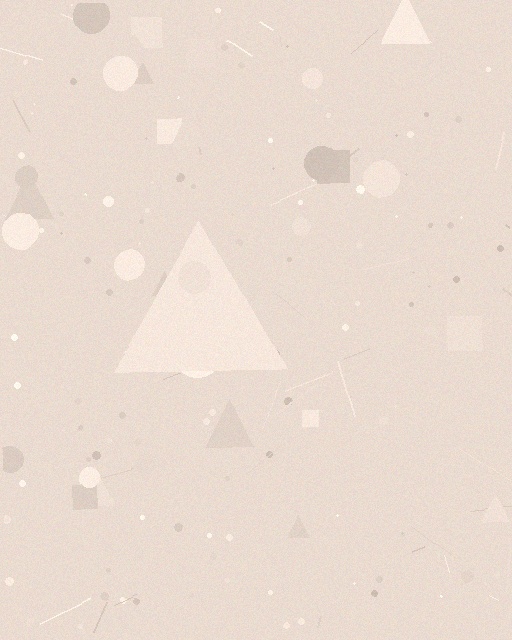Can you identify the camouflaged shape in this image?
The camouflaged shape is a triangle.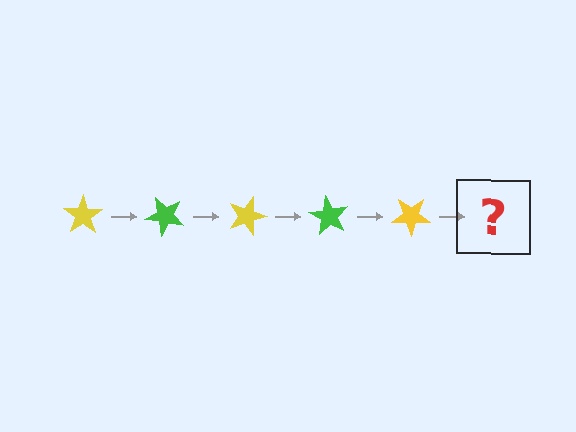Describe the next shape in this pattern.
It should be a green star, rotated 225 degrees from the start.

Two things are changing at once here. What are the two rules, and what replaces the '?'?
The two rules are that it rotates 45 degrees each step and the color cycles through yellow and green. The '?' should be a green star, rotated 225 degrees from the start.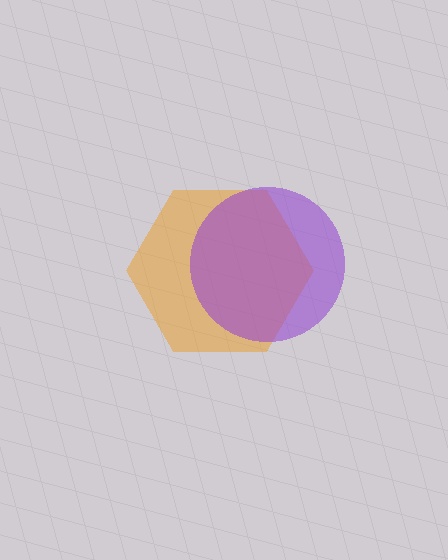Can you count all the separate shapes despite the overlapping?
Yes, there are 2 separate shapes.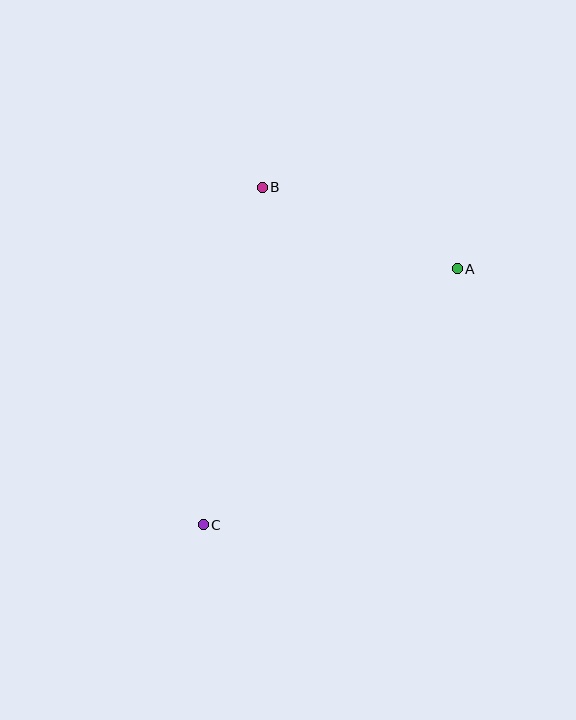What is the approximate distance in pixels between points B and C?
The distance between B and C is approximately 343 pixels.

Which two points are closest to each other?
Points A and B are closest to each other.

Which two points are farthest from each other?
Points A and C are farthest from each other.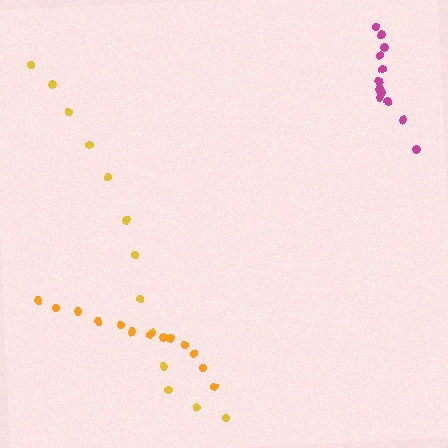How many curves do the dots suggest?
There are 3 distinct paths.